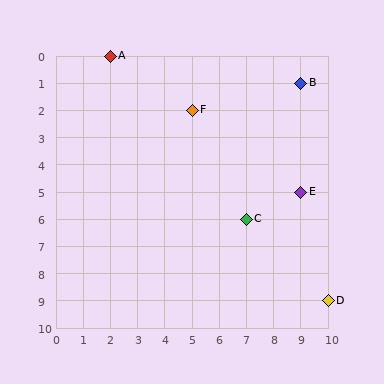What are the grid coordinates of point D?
Point D is at grid coordinates (10, 9).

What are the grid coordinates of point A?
Point A is at grid coordinates (2, 0).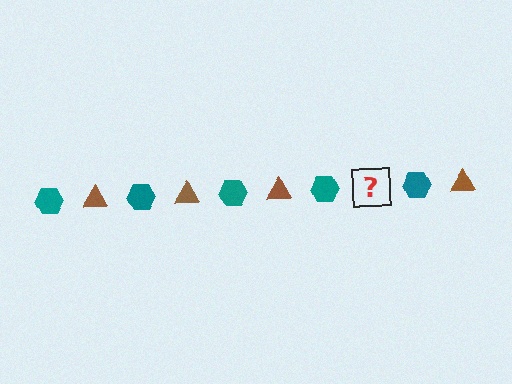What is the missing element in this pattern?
The missing element is a brown triangle.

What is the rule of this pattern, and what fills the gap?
The rule is that the pattern alternates between teal hexagon and brown triangle. The gap should be filled with a brown triangle.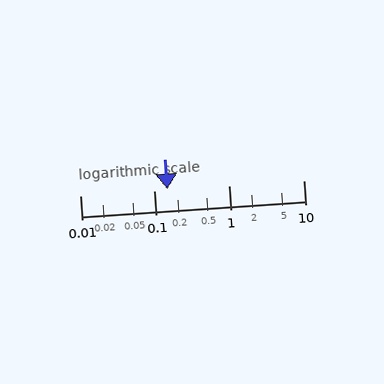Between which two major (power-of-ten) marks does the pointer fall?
The pointer is between 0.1 and 1.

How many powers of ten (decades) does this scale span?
The scale spans 3 decades, from 0.01 to 10.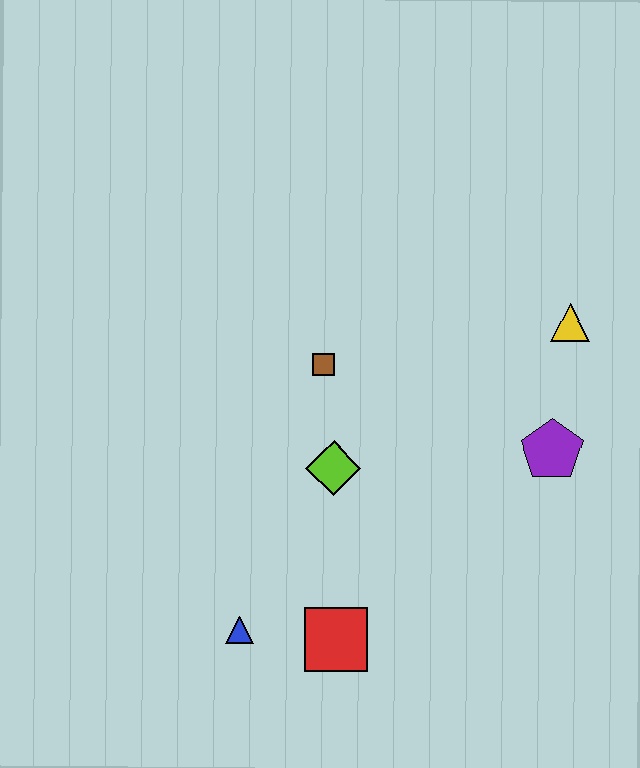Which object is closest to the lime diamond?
The brown square is closest to the lime diamond.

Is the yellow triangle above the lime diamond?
Yes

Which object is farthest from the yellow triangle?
The blue triangle is farthest from the yellow triangle.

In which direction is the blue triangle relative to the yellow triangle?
The blue triangle is to the left of the yellow triangle.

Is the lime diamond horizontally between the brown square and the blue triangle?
No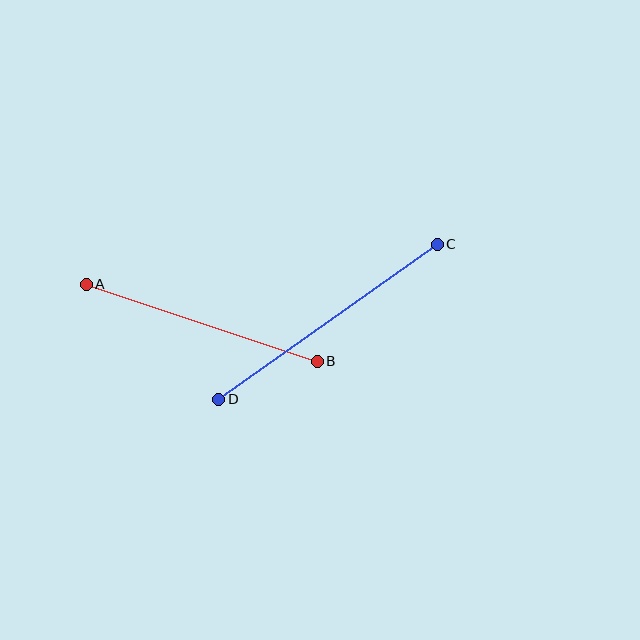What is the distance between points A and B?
The distance is approximately 244 pixels.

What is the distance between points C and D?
The distance is approximately 268 pixels.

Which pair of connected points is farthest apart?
Points C and D are farthest apart.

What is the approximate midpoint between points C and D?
The midpoint is at approximately (328, 322) pixels.